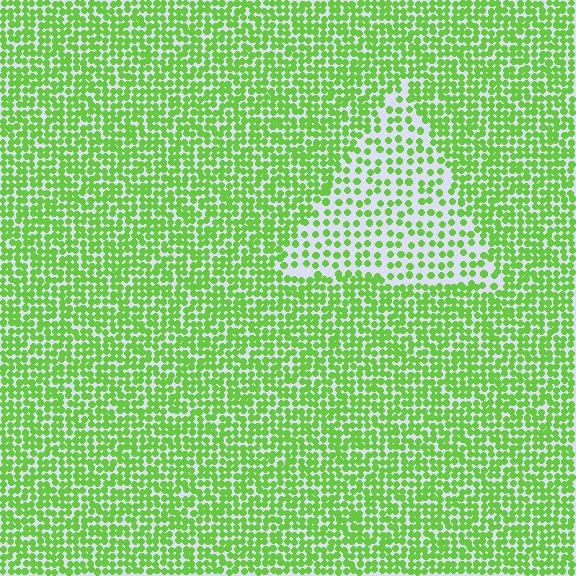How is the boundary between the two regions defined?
The boundary is defined by a change in element density (approximately 2.0x ratio). All elements are the same color, size, and shape.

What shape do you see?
I see a triangle.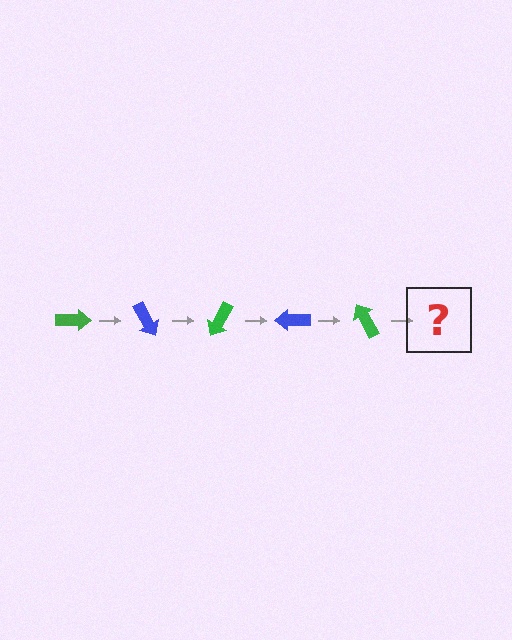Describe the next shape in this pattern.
It should be a blue arrow, rotated 300 degrees from the start.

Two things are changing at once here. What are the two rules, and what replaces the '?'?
The two rules are that it rotates 60 degrees each step and the color cycles through green and blue. The '?' should be a blue arrow, rotated 300 degrees from the start.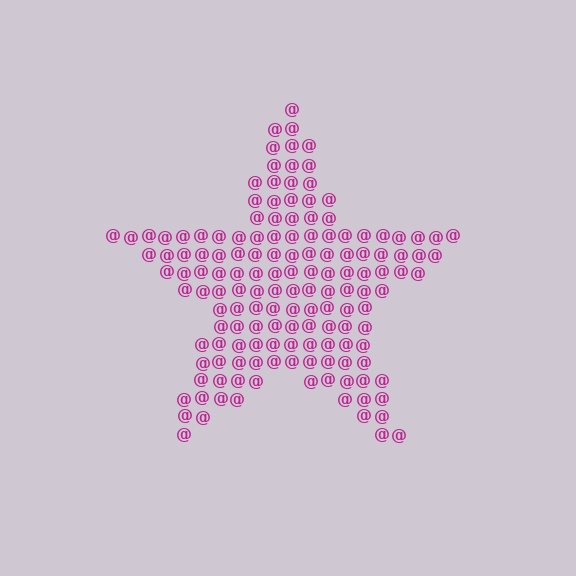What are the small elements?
The small elements are at signs.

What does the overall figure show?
The overall figure shows a star.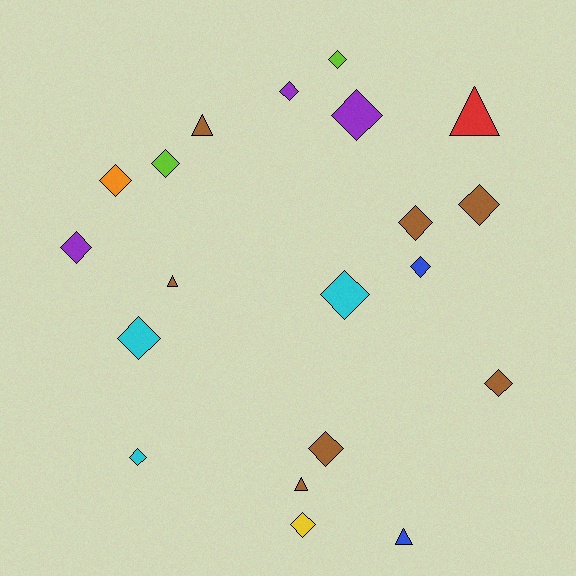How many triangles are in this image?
There are 5 triangles.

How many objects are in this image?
There are 20 objects.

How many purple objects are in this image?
There are 3 purple objects.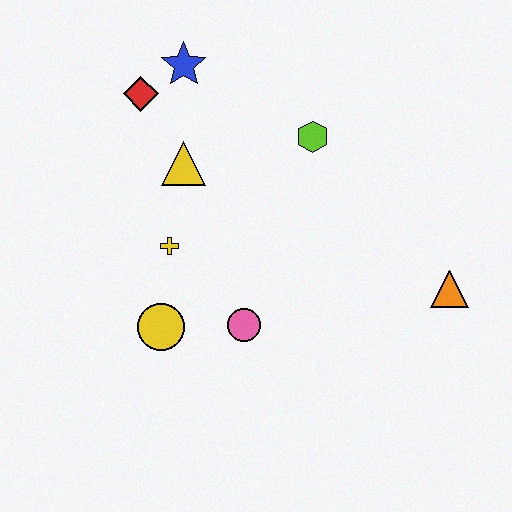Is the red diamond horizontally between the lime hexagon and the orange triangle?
No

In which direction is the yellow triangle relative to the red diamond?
The yellow triangle is below the red diamond.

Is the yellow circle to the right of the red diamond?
Yes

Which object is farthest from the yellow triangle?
The orange triangle is farthest from the yellow triangle.